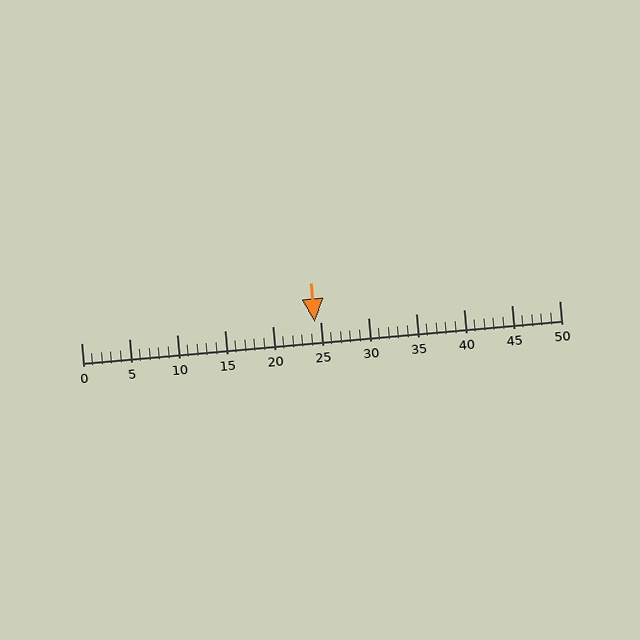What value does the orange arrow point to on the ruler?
The orange arrow points to approximately 24.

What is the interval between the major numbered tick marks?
The major tick marks are spaced 5 units apart.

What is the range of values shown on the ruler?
The ruler shows values from 0 to 50.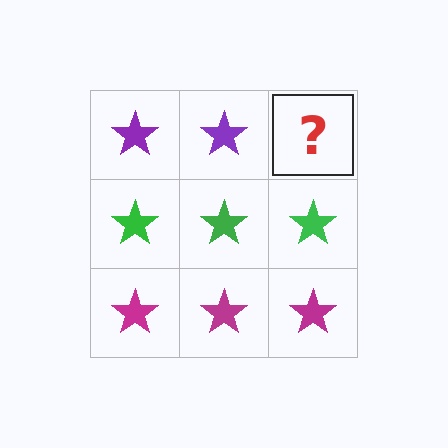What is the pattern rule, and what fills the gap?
The rule is that each row has a consistent color. The gap should be filled with a purple star.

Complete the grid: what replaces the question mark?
The question mark should be replaced with a purple star.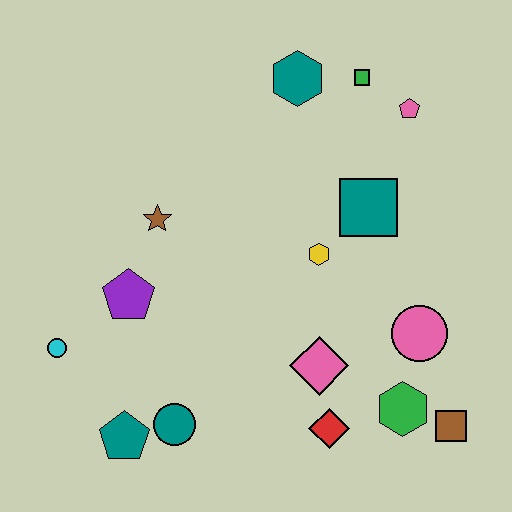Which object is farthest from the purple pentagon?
The brown square is farthest from the purple pentagon.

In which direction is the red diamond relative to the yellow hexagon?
The red diamond is below the yellow hexagon.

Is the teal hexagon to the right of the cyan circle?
Yes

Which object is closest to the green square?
The pink pentagon is closest to the green square.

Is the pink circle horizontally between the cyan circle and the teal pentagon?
No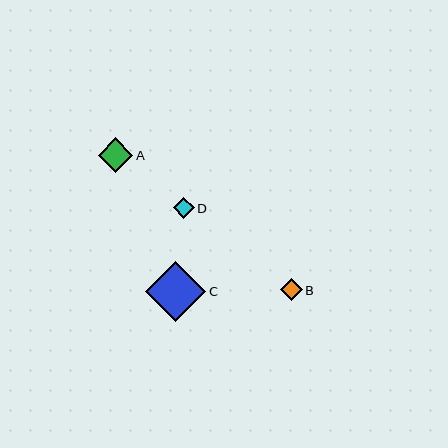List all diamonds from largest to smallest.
From largest to smallest: C, A, B, D.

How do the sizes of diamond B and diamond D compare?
Diamond B and diamond D are approximately the same size.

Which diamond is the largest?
Diamond C is the largest with a size of approximately 60 pixels.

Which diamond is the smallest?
Diamond D is the smallest with a size of approximately 21 pixels.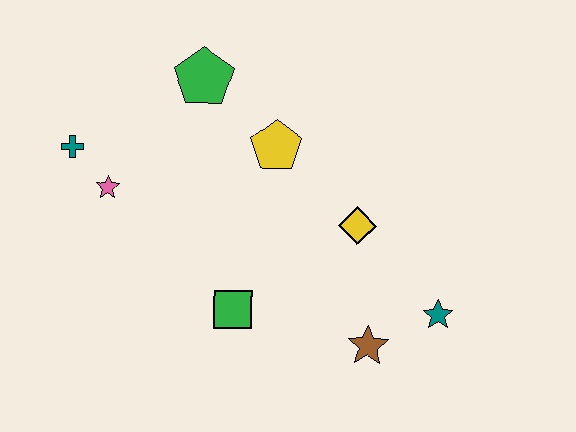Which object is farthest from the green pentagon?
The teal star is farthest from the green pentagon.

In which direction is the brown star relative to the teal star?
The brown star is to the left of the teal star.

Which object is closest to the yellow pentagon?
The green pentagon is closest to the yellow pentagon.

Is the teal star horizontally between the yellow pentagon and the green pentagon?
No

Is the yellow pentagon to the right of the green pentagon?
Yes